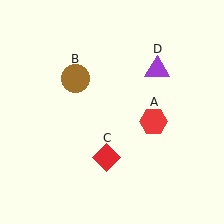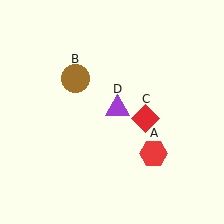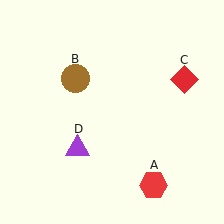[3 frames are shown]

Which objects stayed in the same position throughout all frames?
Brown circle (object B) remained stationary.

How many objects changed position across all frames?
3 objects changed position: red hexagon (object A), red diamond (object C), purple triangle (object D).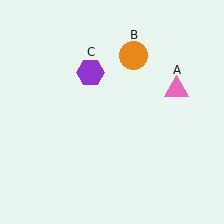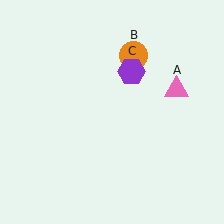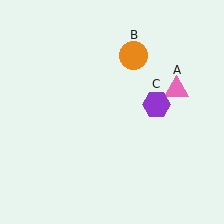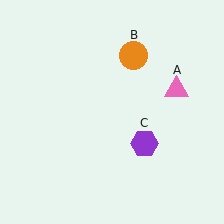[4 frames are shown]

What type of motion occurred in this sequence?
The purple hexagon (object C) rotated clockwise around the center of the scene.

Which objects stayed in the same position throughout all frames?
Pink triangle (object A) and orange circle (object B) remained stationary.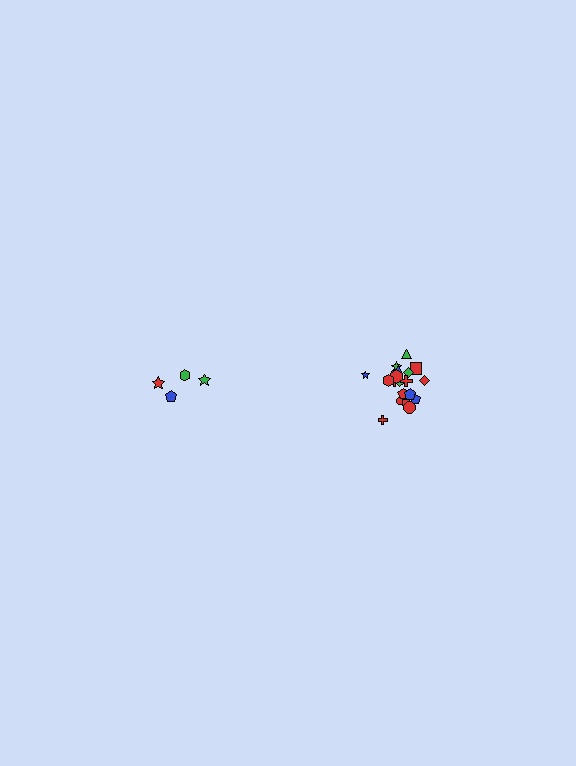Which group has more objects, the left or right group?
The right group.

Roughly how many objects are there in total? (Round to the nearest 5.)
Roughly 25 objects in total.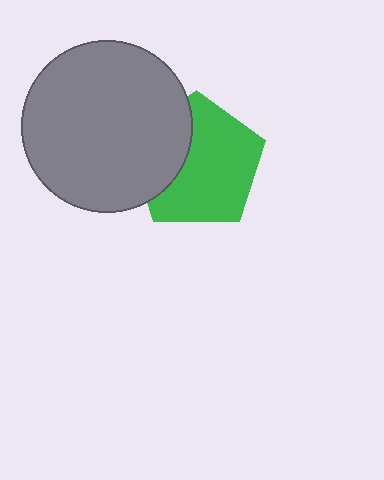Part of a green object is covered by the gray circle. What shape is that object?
It is a pentagon.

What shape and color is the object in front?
The object in front is a gray circle.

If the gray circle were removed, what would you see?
You would see the complete green pentagon.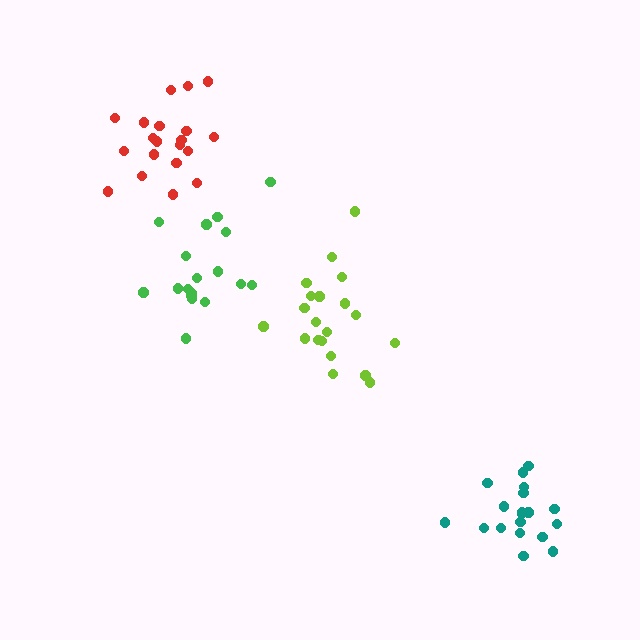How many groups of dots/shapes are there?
There are 4 groups.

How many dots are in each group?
Group 1: 20 dots, Group 2: 19 dots, Group 3: 20 dots, Group 4: 19 dots (78 total).